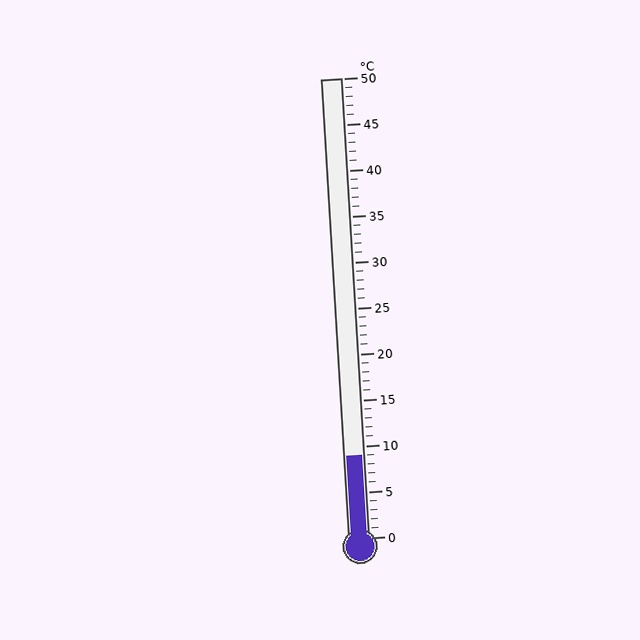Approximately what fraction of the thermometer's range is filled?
The thermometer is filled to approximately 20% of its range.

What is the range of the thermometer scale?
The thermometer scale ranges from 0°C to 50°C.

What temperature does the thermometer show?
The thermometer shows approximately 9°C.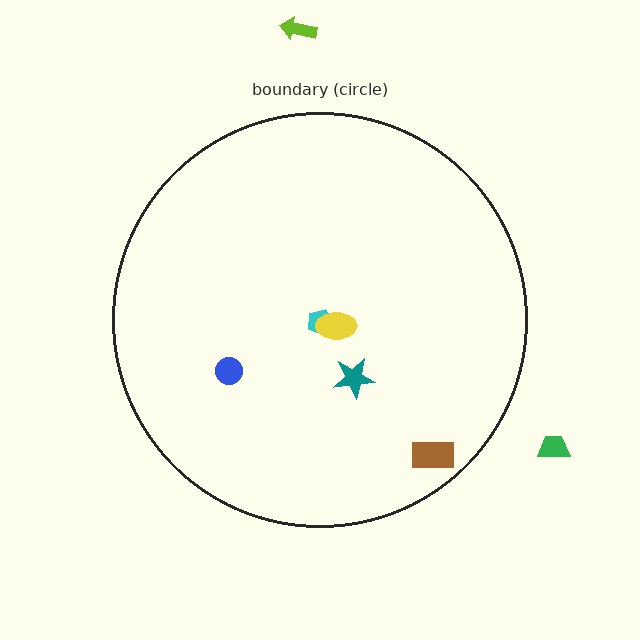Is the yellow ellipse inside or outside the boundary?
Inside.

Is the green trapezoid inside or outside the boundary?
Outside.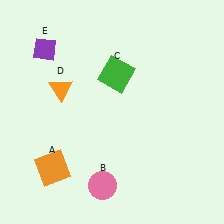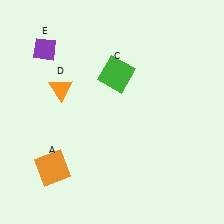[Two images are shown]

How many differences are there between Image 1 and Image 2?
There is 1 difference between the two images.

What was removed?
The pink circle (B) was removed in Image 2.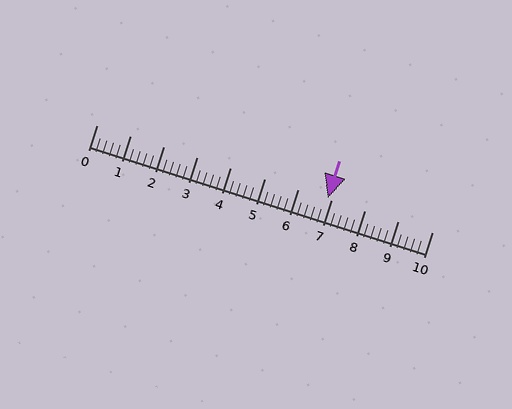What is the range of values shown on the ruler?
The ruler shows values from 0 to 10.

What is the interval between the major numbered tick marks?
The major tick marks are spaced 1 units apart.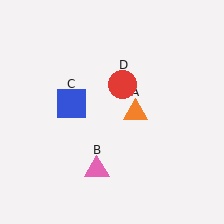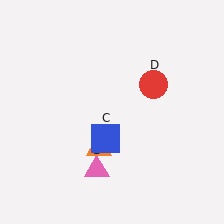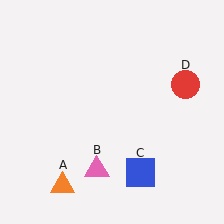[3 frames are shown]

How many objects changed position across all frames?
3 objects changed position: orange triangle (object A), blue square (object C), red circle (object D).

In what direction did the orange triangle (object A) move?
The orange triangle (object A) moved down and to the left.